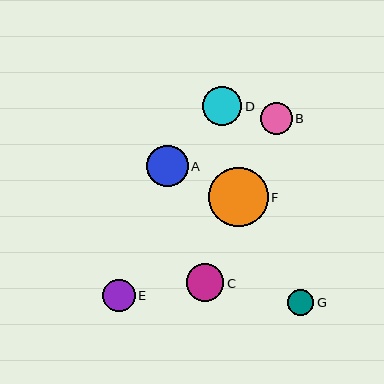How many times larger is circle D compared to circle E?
Circle D is approximately 1.2 times the size of circle E.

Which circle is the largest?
Circle F is the largest with a size of approximately 59 pixels.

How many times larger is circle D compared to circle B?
Circle D is approximately 1.3 times the size of circle B.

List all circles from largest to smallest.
From largest to smallest: F, A, D, C, E, B, G.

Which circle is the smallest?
Circle G is the smallest with a size of approximately 26 pixels.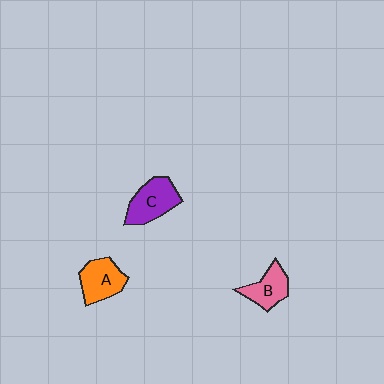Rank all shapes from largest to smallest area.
From largest to smallest: C (purple), A (orange), B (pink).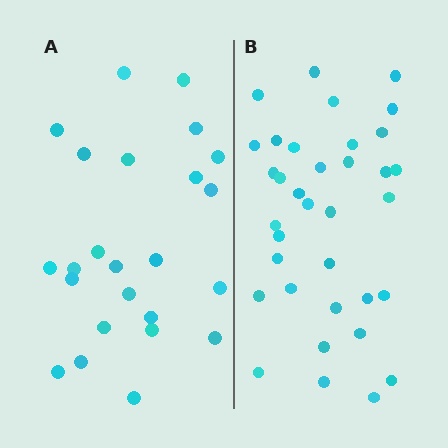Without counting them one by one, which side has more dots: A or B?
Region B (the right region) has more dots.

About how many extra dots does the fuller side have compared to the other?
Region B has roughly 12 or so more dots than region A.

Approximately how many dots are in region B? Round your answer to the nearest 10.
About 40 dots. (The exact count is 35, which rounds to 40.)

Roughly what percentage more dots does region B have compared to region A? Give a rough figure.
About 45% more.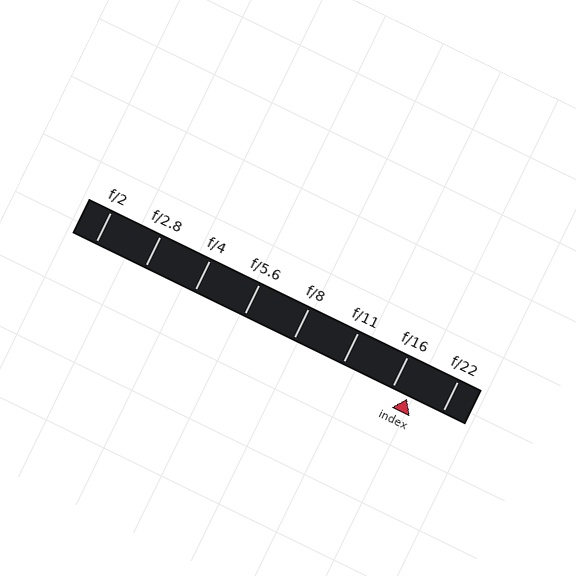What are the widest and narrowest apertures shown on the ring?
The widest aperture shown is f/2 and the narrowest is f/22.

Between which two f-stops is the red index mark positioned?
The index mark is between f/16 and f/22.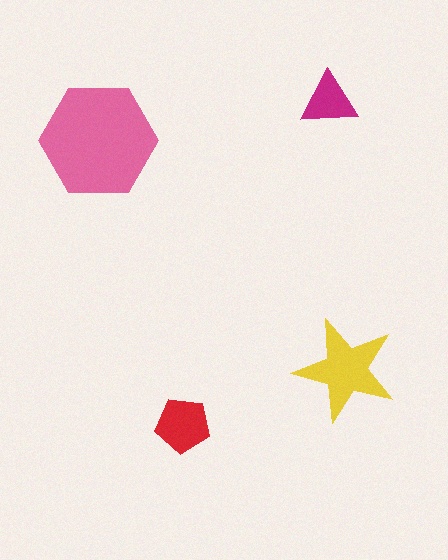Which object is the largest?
The pink hexagon.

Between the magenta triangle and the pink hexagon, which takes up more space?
The pink hexagon.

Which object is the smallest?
The magenta triangle.